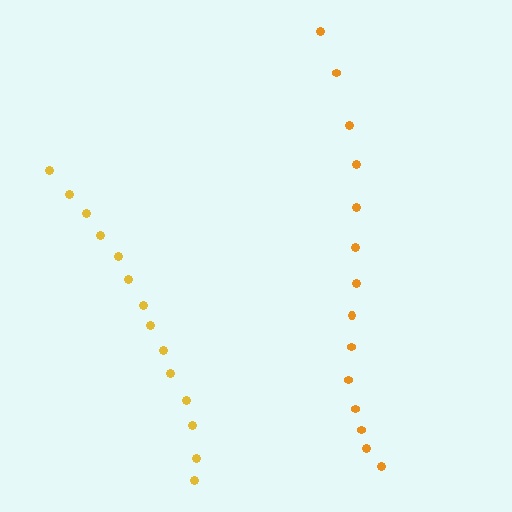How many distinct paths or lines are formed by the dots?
There are 2 distinct paths.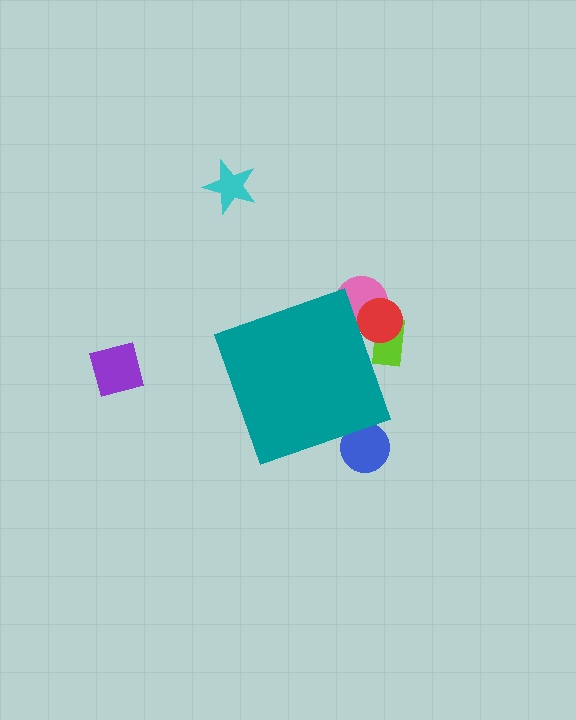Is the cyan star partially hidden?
No, the cyan star is fully visible.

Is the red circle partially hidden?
Yes, the red circle is partially hidden behind the teal diamond.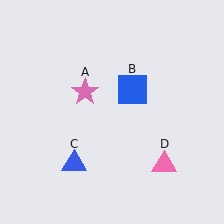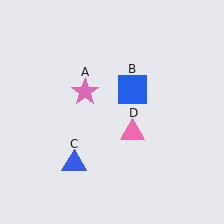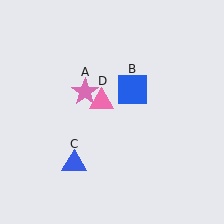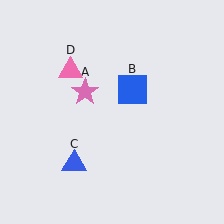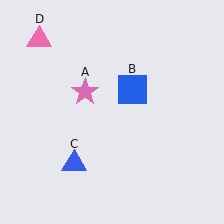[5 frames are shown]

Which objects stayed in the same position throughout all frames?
Pink star (object A) and blue square (object B) and blue triangle (object C) remained stationary.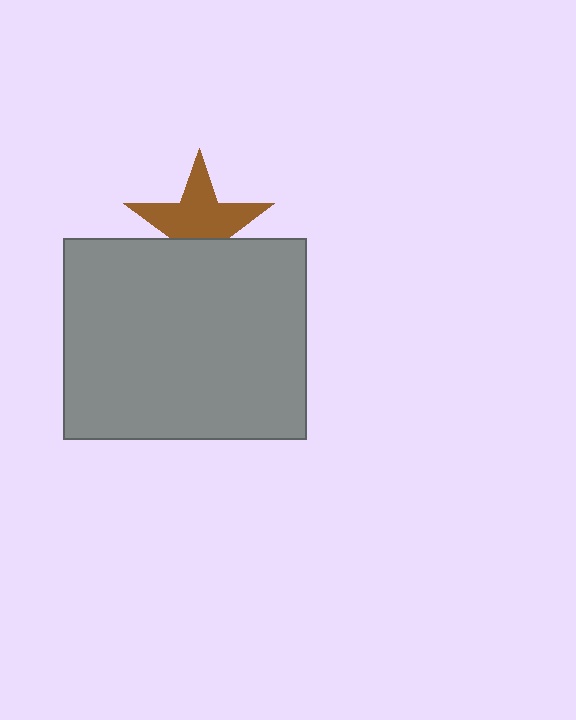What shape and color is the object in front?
The object in front is a gray rectangle.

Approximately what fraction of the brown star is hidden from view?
Roughly 37% of the brown star is hidden behind the gray rectangle.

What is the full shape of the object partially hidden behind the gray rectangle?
The partially hidden object is a brown star.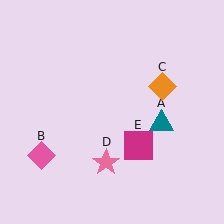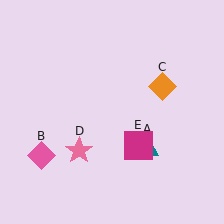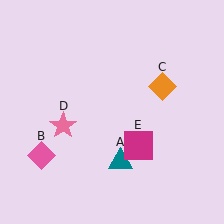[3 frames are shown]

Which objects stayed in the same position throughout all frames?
Pink diamond (object B) and orange diamond (object C) and magenta square (object E) remained stationary.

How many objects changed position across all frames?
2 objects changed position: teal triangle (object A), pink star (object D).